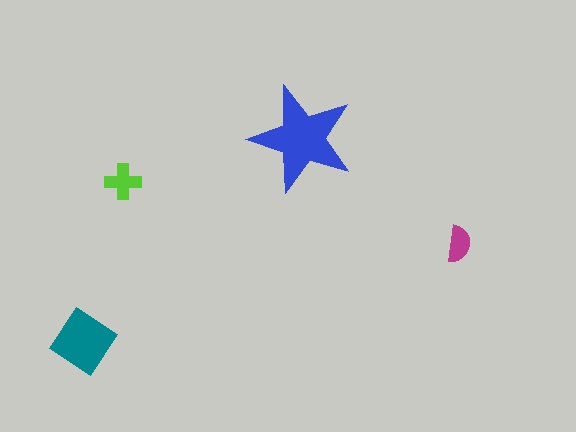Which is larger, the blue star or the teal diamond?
The blue star.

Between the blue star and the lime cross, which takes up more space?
The blue star.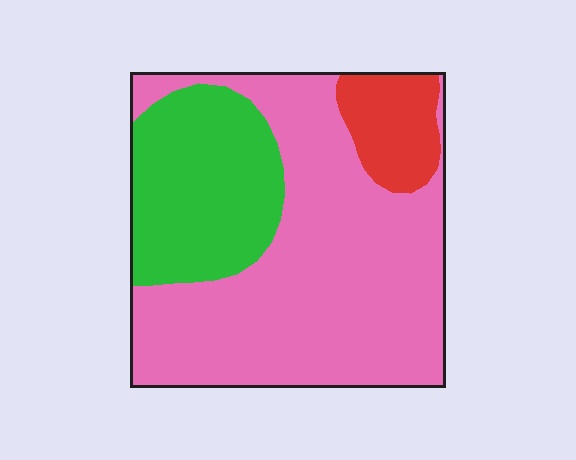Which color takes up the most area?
Pink, at roughly 65%.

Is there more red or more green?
Green.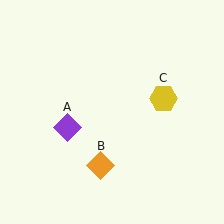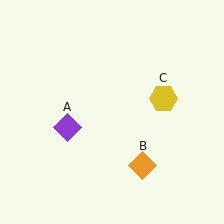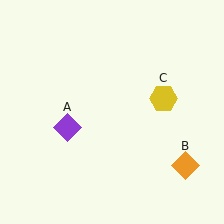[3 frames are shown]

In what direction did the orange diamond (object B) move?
The orange diamond (object B) moved right.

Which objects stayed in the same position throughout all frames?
Purple diamond (object A) and yellow hexagon (object C) remained stationary.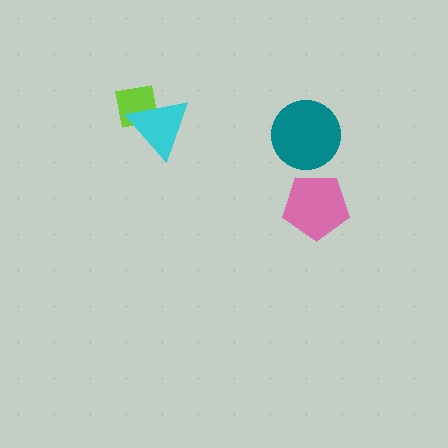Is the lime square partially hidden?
Yes, it is partially covered by another shape.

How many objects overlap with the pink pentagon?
0 objects overlap with the pink pentagon.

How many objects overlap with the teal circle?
0 objects overlap with the teal circle.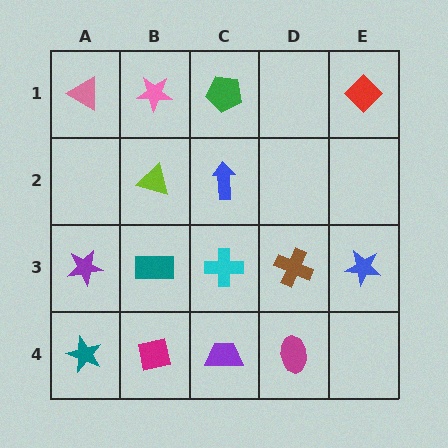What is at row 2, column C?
A blue arrow.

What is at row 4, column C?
A purple trapezoid.